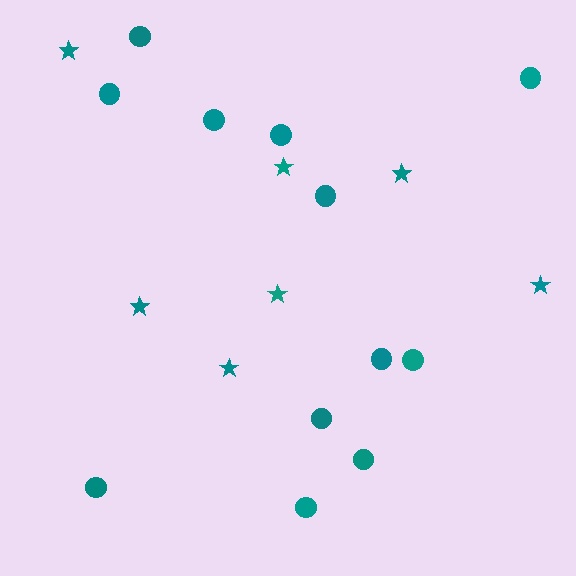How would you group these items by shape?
There are 2 groups: one group of stars (7) and one group of circles (12).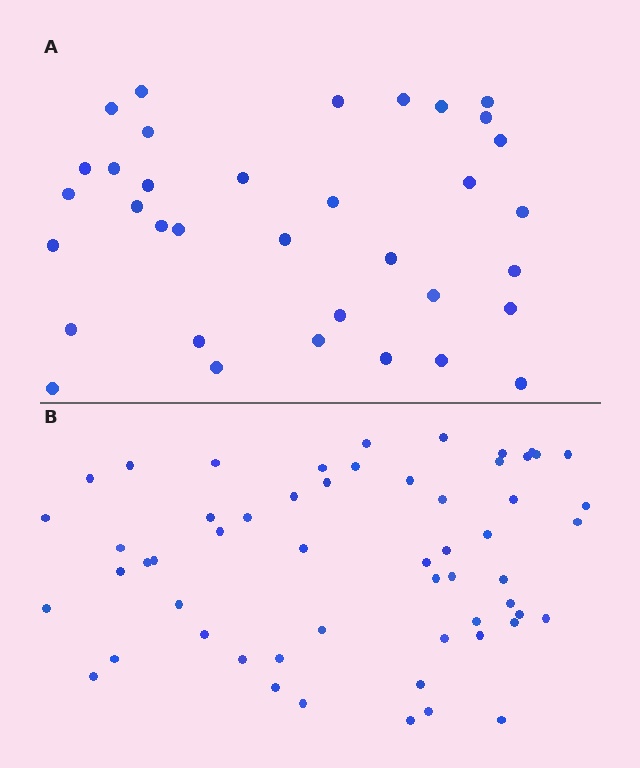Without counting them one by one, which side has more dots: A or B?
Region B (the bottom region) has more dots.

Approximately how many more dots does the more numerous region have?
Region B has approximately 20 more dots than region A.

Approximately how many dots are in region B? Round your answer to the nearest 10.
About 60 dots. (The exact count is 56, which rounds to 60.)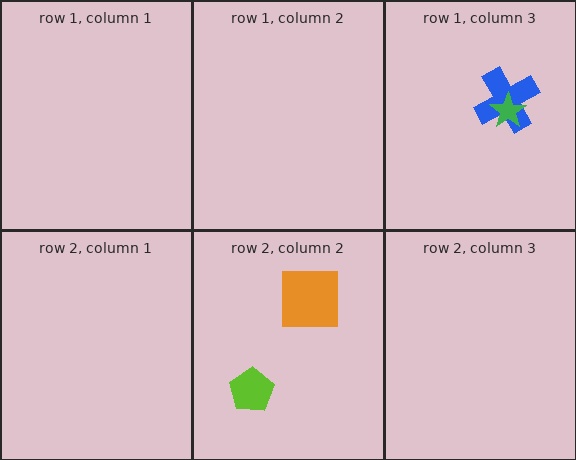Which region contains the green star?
The row 1, column 3 region.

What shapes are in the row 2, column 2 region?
The lime pentagon, the orange square.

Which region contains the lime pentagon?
The row 2, column 2 region.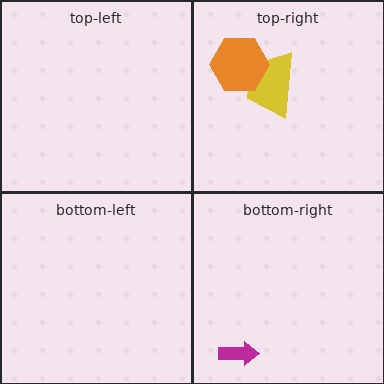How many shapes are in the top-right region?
2.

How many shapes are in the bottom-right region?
1.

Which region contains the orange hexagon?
The top-right region.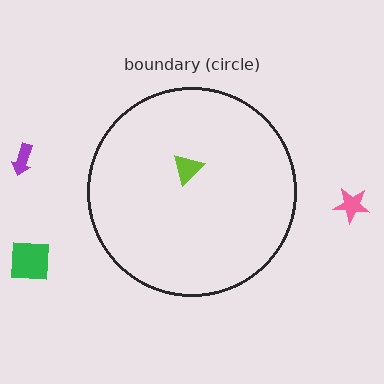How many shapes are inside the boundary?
1 inside, 3 outside.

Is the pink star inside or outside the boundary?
Outside.